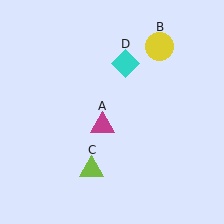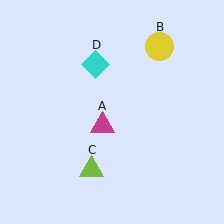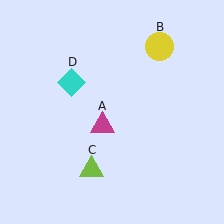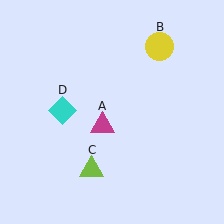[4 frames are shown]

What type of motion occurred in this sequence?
The cyan diamond (object D) rotated counterclockwise around the center of the scene.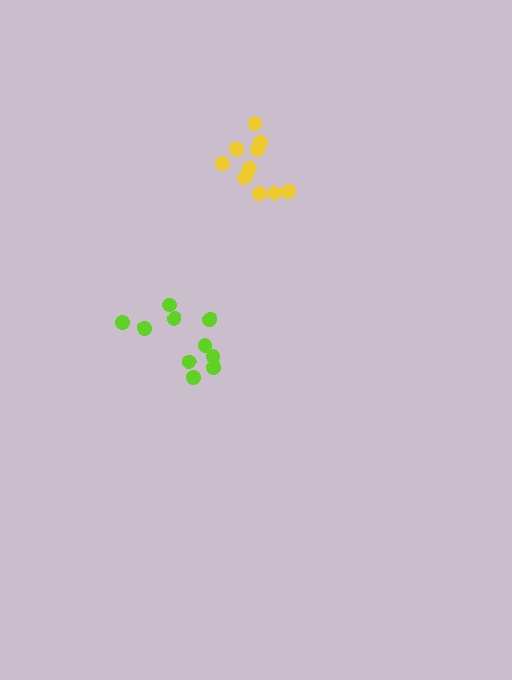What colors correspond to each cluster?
The clusters are colored: lime, yellow.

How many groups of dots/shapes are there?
There are 2 groups.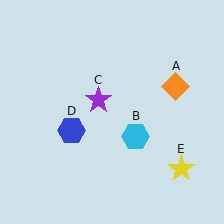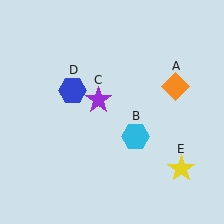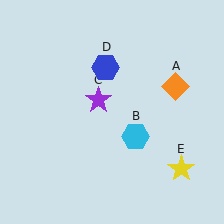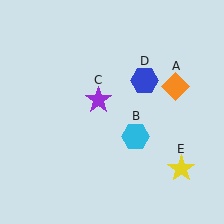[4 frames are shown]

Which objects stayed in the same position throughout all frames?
Orange diamond (object A) and cyan hexagon (object B) and purple star (object C) and yellow star (object E) remained stationary.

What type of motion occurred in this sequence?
The blue hexagon (object D) rotated clockwise around the center of the scene.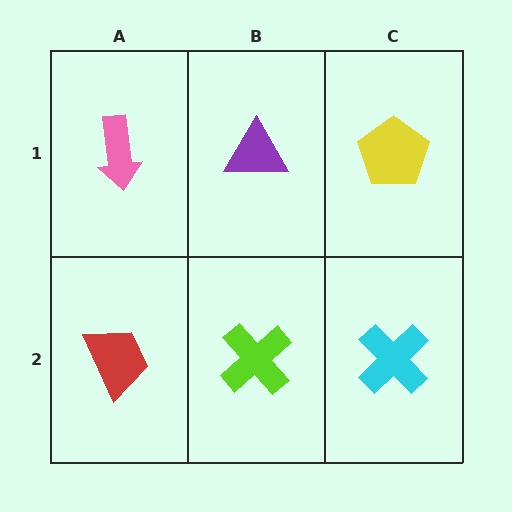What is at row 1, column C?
A yellow pentagon.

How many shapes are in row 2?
3 shapes.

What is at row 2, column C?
A cyan cross.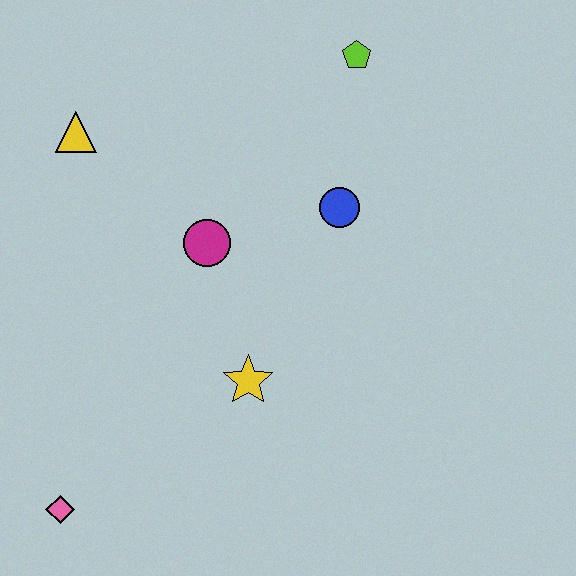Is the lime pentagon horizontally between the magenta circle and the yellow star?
No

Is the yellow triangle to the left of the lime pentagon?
Yes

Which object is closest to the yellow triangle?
The magenta circle is closest to the yellow triangle.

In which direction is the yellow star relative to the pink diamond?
The yellow star is to the right of the pink diamond.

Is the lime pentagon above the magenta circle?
Yes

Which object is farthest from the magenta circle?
The pink diamond is farthest from the magenta circle.